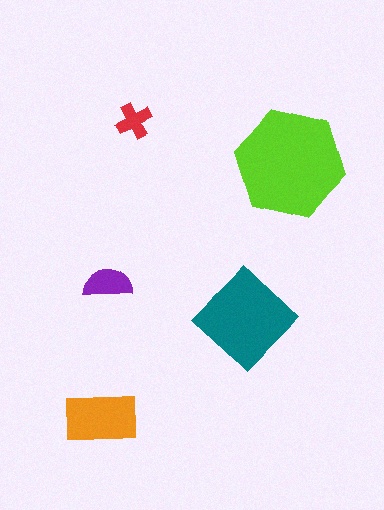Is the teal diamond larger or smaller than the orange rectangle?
Larger.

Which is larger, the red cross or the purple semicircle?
The purple semicircle.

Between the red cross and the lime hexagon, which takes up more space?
The lime hexagon.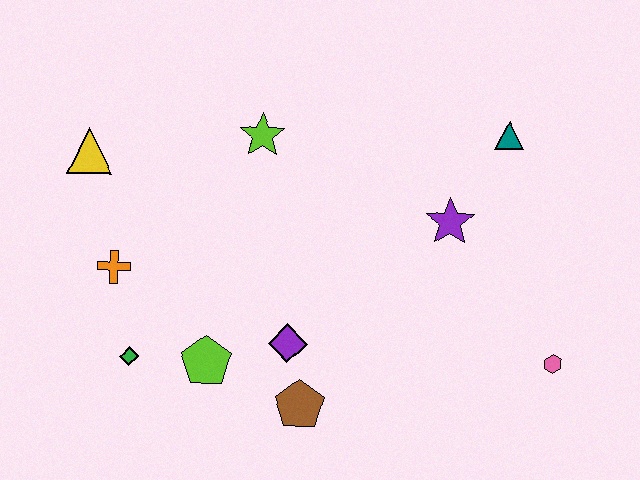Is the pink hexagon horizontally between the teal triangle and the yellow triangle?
No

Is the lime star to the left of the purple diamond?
Yes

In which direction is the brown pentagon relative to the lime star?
The brown pentagon is below the lime star.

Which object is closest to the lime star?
The yellow triangle is closest to the lime star.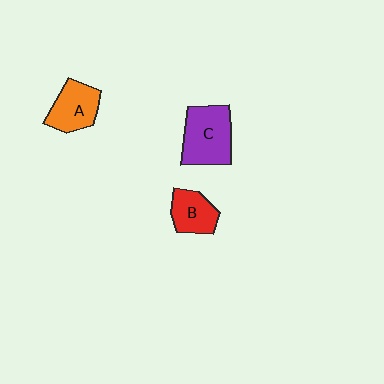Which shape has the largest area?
Shape C (purple).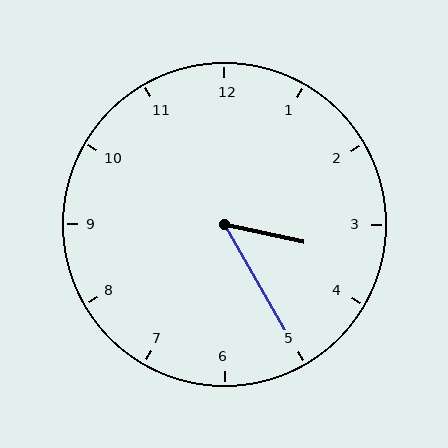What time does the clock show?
3:25.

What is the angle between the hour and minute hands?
Approximately 48 degrees.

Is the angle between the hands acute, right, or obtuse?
It is acute.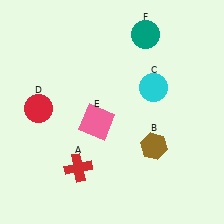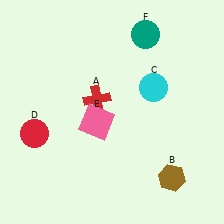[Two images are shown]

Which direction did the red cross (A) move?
The red cross (A) moved up.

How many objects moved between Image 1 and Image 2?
3 objects moved between the two images.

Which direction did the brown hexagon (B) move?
The brown hexagon (B) moved down.